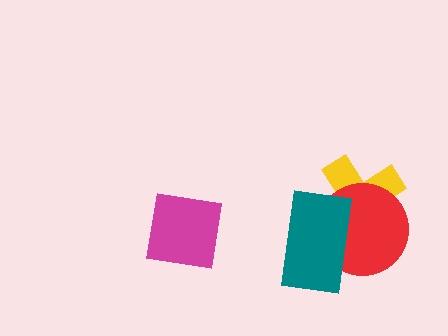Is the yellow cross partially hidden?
Yes, it is partially covered by another shape.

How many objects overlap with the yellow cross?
2 objects overlap with the yellow cross.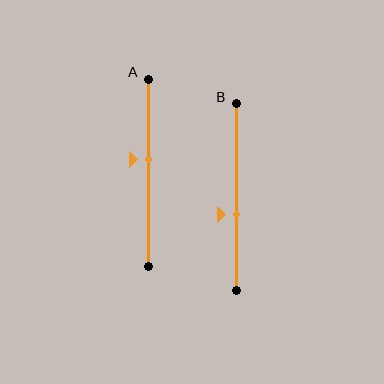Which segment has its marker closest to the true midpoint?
Segment A has its marker closest to the true midpoint.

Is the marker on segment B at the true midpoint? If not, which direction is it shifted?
No, the marker on segment B is shifted downward by about 9% of the segment length.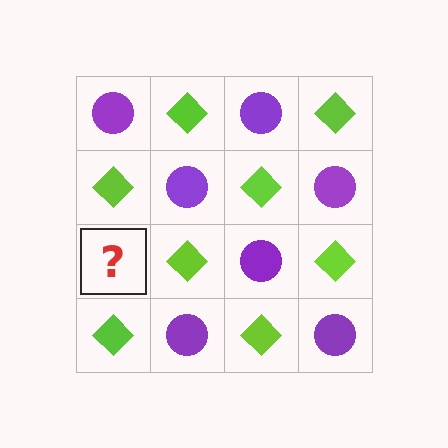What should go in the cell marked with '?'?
The missing cell should contain a purple circle.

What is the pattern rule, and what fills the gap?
The rule is that it alternates purple circle and lime diamond in a checkerboard pattern. The gap should be filled with a purple circle.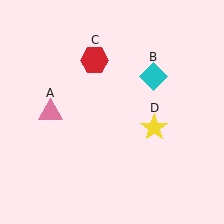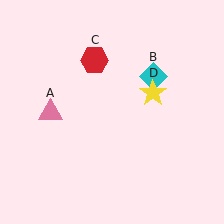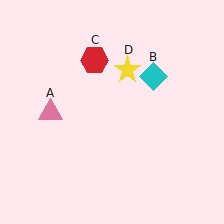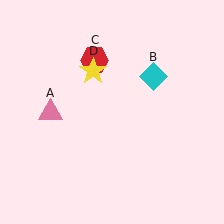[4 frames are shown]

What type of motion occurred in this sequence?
The yellow star (object D) rotated counterclockwise around the center of the scene.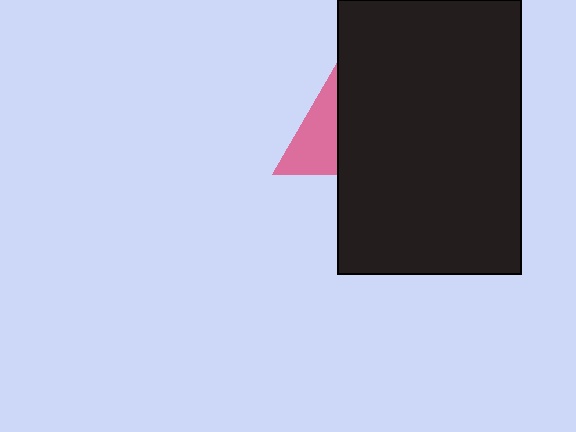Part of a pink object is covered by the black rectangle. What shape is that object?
It is a triangle.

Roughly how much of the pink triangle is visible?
A small part of it is visible (roughly 44%).